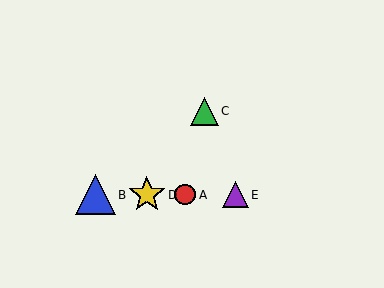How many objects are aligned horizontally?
4 objects (A, B, D, E) are aligned horizontally.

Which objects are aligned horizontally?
Objects A, B, D, E are aligned horizontally.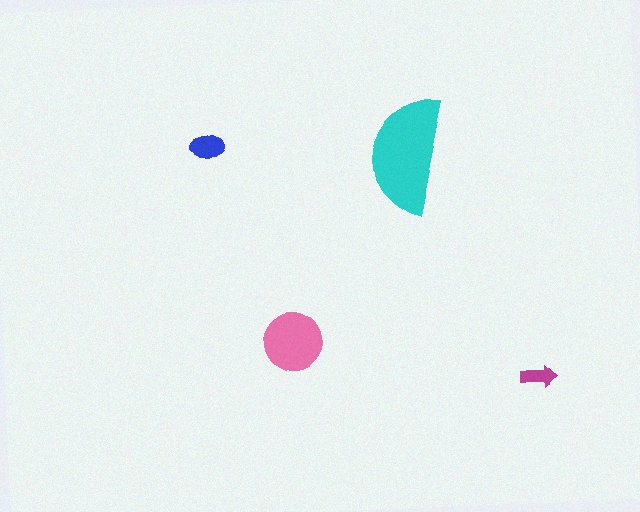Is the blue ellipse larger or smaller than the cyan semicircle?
Smaller.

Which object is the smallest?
The magenta arrow.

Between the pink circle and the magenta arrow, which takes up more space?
The pink circle.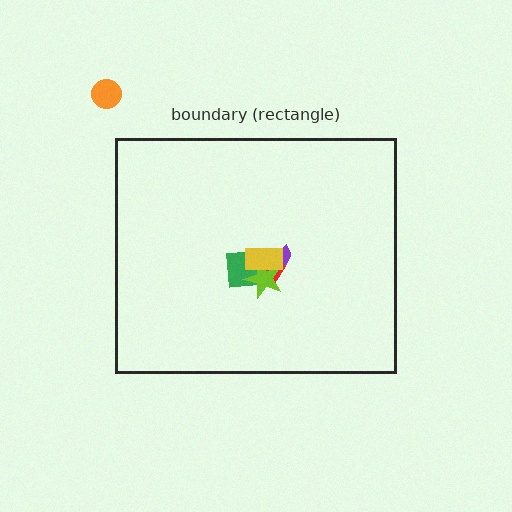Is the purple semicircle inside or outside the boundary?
Inside.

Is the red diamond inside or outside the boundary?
Inside.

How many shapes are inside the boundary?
5 inside, 1 outside.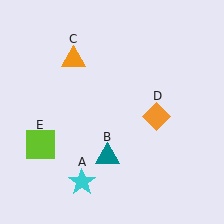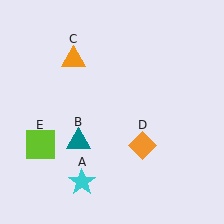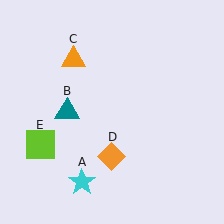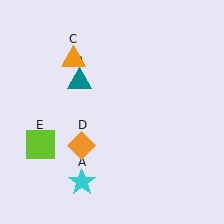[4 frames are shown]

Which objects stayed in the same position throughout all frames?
Cyan star (object A) and orange triangle (object C) and lime square (object E) remained stationary.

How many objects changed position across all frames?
2 objects changed position: teal triangle (object B), orange diamond (object D).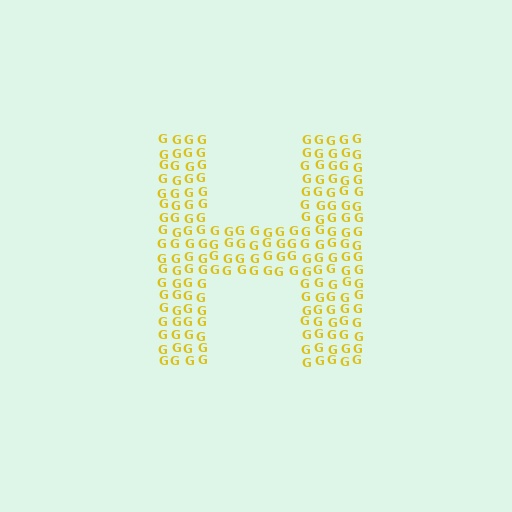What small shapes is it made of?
It is made of small letter G's.